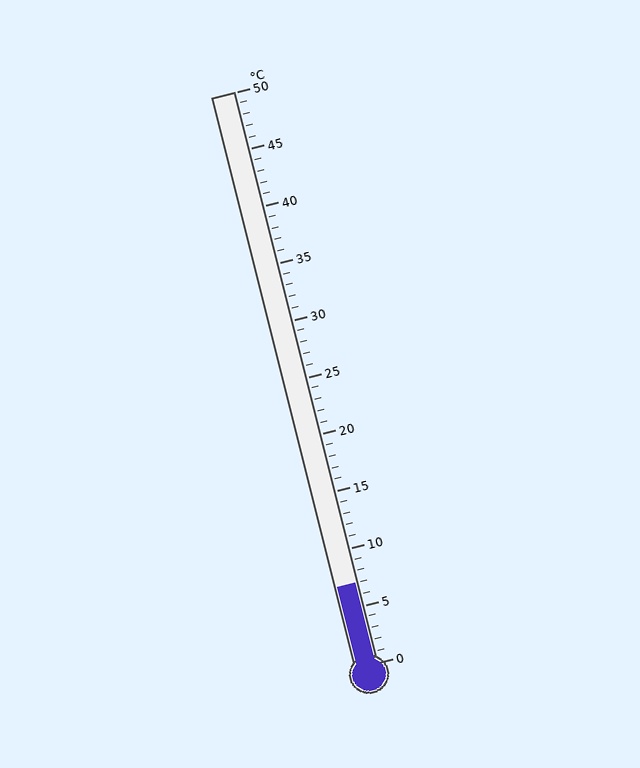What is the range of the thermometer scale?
The thermometer scale ranges from 0°C to 50°C.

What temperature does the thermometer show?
The thermometer shows approximately 7°C.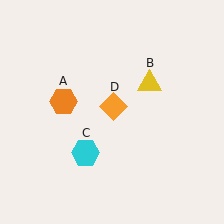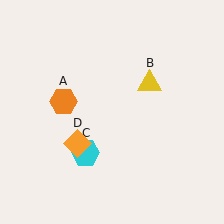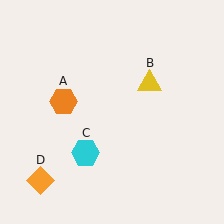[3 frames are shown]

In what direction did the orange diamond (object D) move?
The orange diamond (object D) moved down and to the left.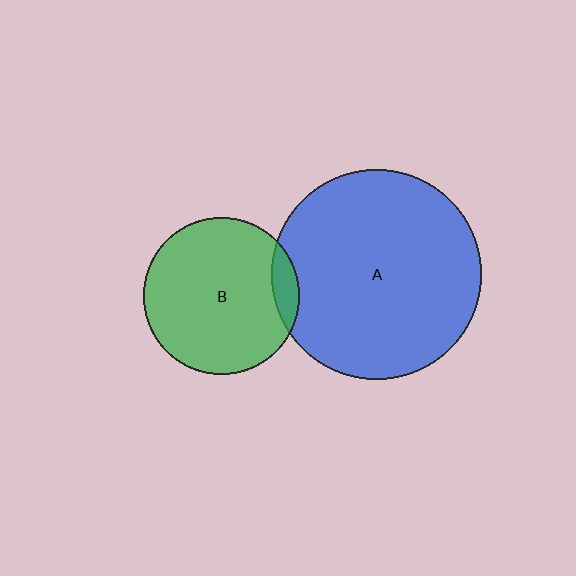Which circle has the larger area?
Circle A (blue).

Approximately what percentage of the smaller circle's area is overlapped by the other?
Approximately 10%.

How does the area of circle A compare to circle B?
Approximately 1.8 times.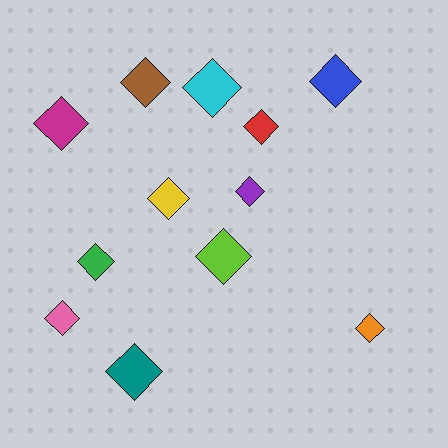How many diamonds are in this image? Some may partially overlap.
There are 12 diamonds.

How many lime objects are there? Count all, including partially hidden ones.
There is 1 lime object.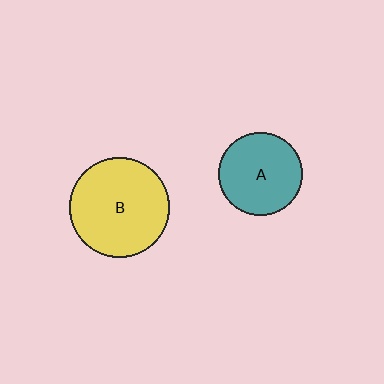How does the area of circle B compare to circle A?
Approximately 1.4 times.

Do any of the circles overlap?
No, none of the circles overlap.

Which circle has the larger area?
Circle B (yellow).